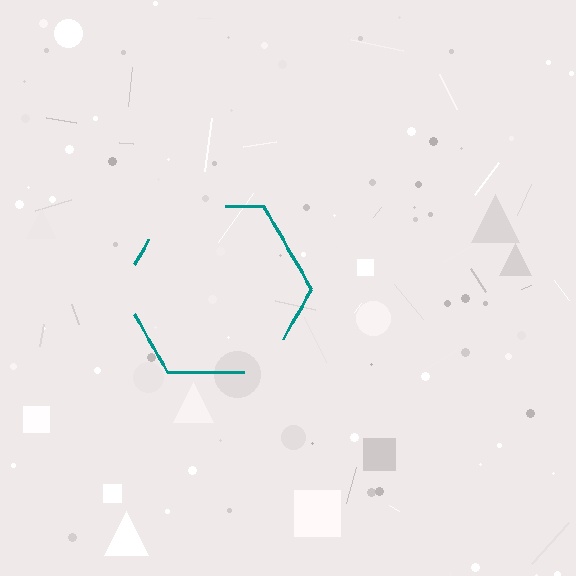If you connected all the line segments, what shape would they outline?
They would outline a hexagon.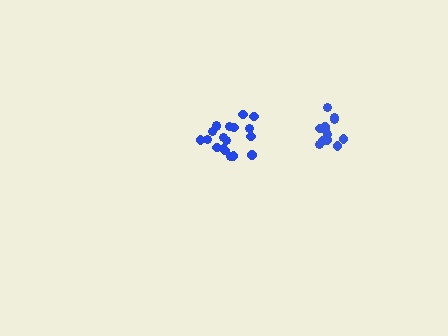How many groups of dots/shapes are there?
There are 2 groups.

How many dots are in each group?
Group 1: 19 dots, Group 2: 13 dots (32 total).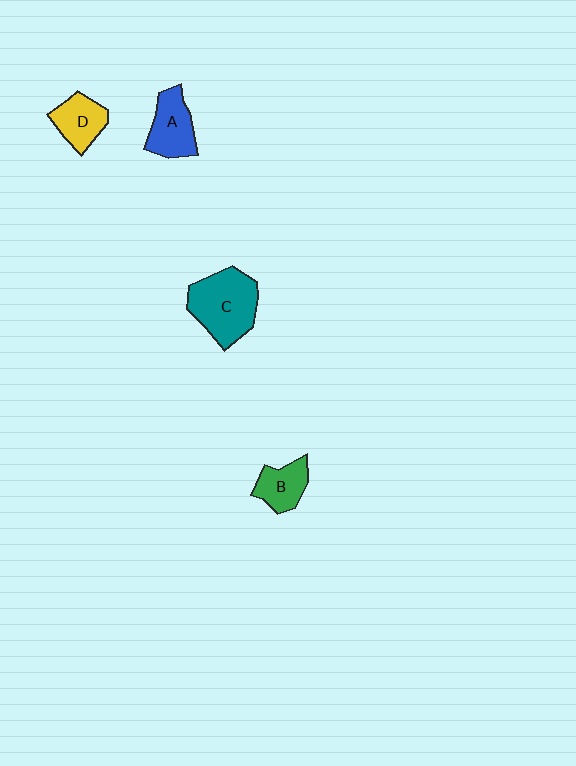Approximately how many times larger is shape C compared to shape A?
Approximately 1.6 times.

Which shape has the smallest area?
Shape B (green).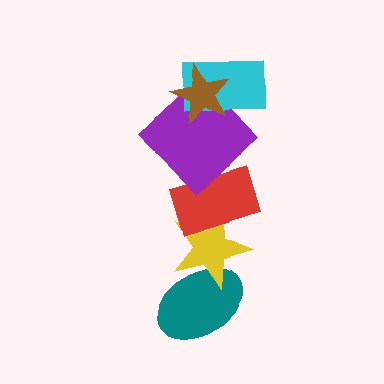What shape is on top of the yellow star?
The red rectangle is on top of the yellow star.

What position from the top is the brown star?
The brown star is 1st from the top.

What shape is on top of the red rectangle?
The purple diamond is on top of the red rectangle.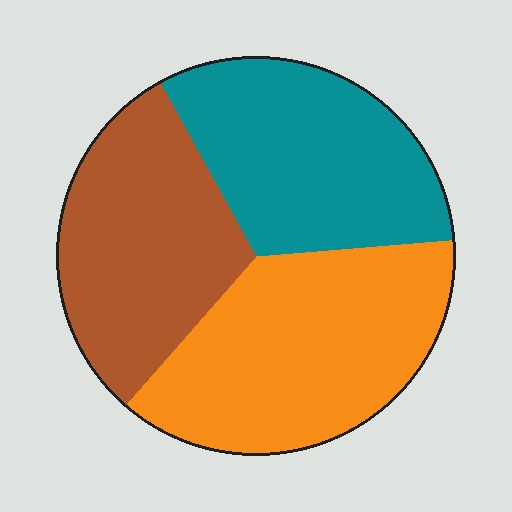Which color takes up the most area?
Orange, at roughly 40%.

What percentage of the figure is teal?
Teal covers 32% of the figure.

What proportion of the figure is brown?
Brown covers 31% of the figure.